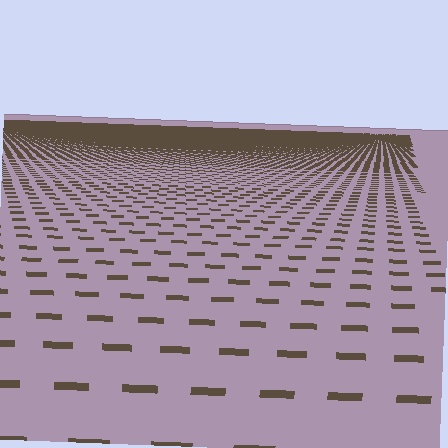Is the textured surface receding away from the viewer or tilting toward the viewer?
The surface is receding away from the viewer. Texture elements get smaller and denser toward the top.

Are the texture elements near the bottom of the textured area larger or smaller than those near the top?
Larger. Near the bottom, elements are closer to the viewer and appear at a bigger on-screen size.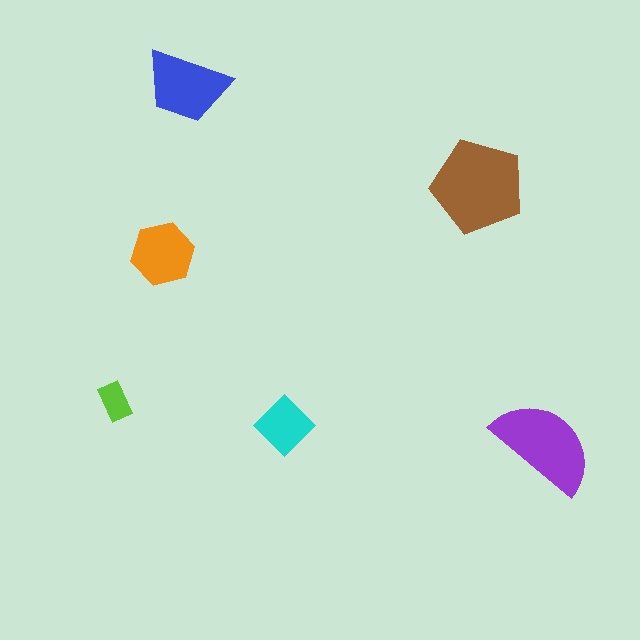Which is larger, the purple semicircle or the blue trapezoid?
The purple semicircle.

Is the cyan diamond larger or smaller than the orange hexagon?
Smaller.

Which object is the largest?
The brown pentagon.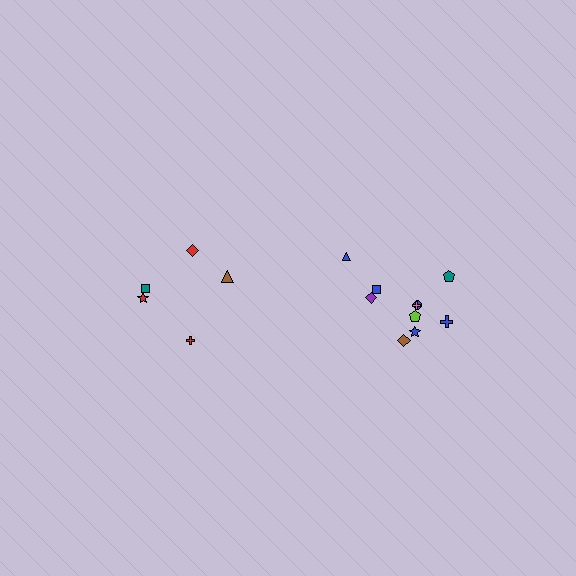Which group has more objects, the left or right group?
The right group.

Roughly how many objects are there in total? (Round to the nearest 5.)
Roughly 15 objects in total.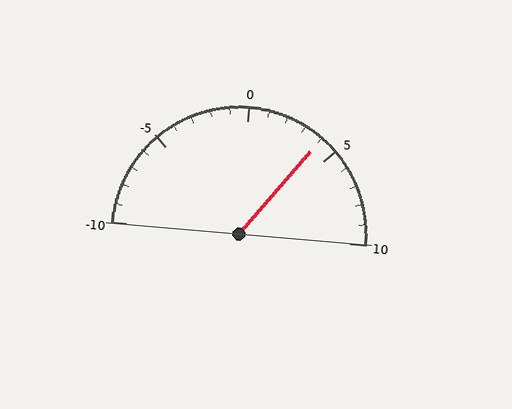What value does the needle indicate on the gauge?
The needle indicates approximately 4.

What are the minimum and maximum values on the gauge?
The gauge ranges from -10 to 10.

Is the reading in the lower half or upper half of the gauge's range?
The reading is in the upper half of the range (-10 to 10).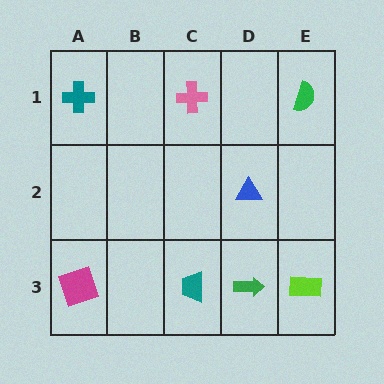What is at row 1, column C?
A pink cross.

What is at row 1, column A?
A teal cross.